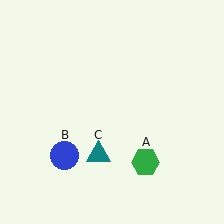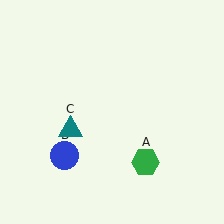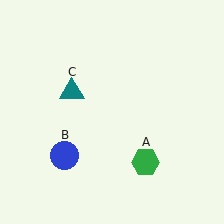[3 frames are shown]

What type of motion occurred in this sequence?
The teal triangle (object C) rotated clockwise around the center of the scene.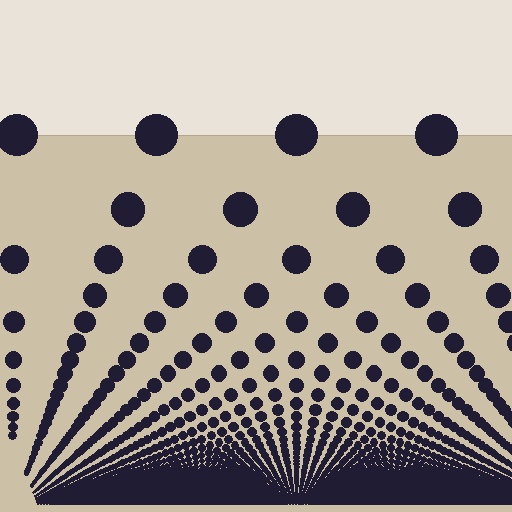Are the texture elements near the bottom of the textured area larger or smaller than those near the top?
Smaller. The gradient is inverted — elements near the bottom are smaller and denser.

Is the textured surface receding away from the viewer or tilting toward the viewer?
The surface appears to tilt toward the viewer. Texture elements get larger and sparser toward the top.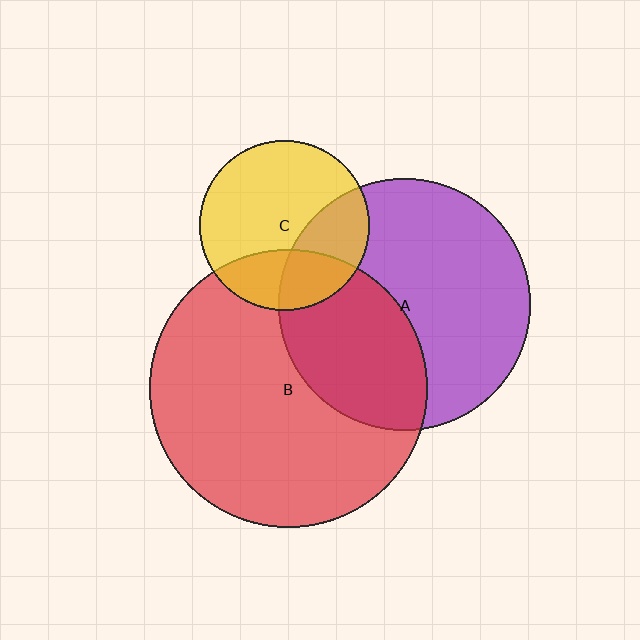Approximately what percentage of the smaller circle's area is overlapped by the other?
Approximately 25%.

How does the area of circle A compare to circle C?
Approximately 2.2 times.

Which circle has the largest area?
Circle B (red).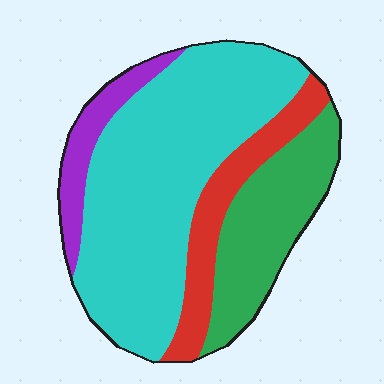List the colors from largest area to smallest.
From largest to smallest: cyan, green, red, purple.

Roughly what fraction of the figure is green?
Green takes up about one fifth (1/5) of the figure.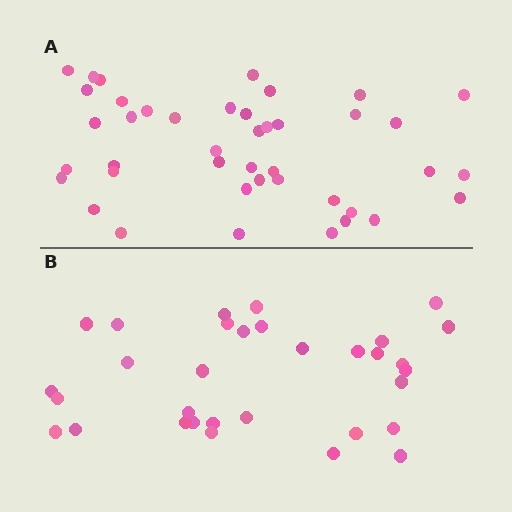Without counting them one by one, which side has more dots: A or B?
Region A (the top region) has more dots.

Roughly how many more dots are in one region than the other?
Region A has roughly 10 or so more dots than region B.